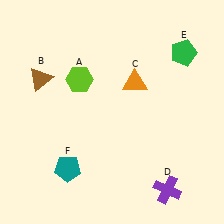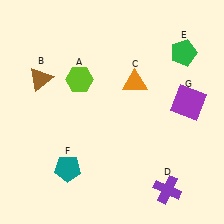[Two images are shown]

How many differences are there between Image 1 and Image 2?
There is 1 difference between the two images.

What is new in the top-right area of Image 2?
A purple square (G) was added in the top-right area of Image 2.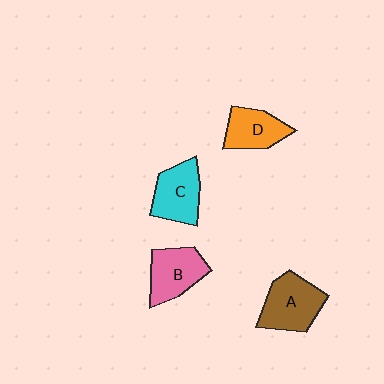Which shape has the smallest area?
Shape D (orange).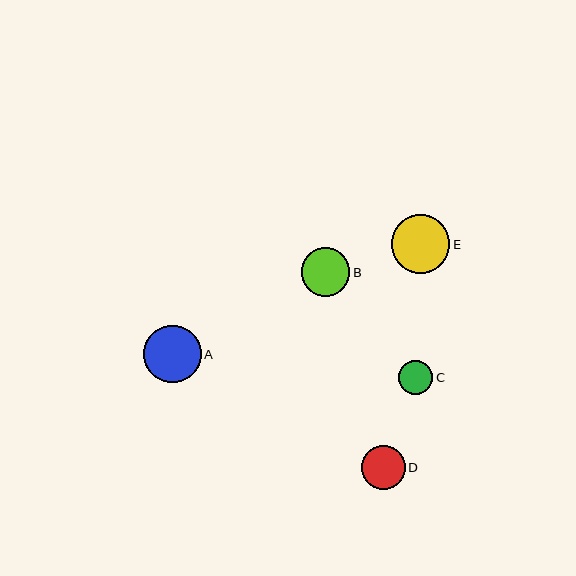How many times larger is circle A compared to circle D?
Circle A is approximately 1.3 times the size of circle D.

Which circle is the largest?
Circle E is the largest with a size of approximately 59 pixels.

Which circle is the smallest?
Circle C is the smallest with a size of approximately 34 pixels.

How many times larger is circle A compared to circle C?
Circle A is approximately 1.7 times the size of circle C.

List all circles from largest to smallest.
From largest to smallest: E, A, B, D, C.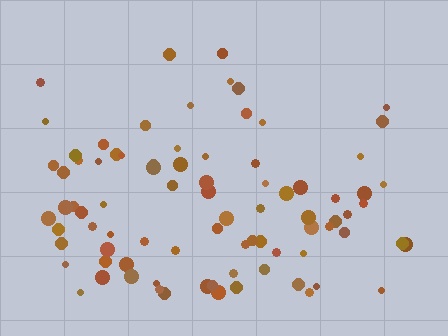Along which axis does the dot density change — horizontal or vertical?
Vertical.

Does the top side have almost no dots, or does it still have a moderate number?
Still a moderate number, just noticeably fewer than the bottom.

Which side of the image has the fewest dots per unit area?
The top.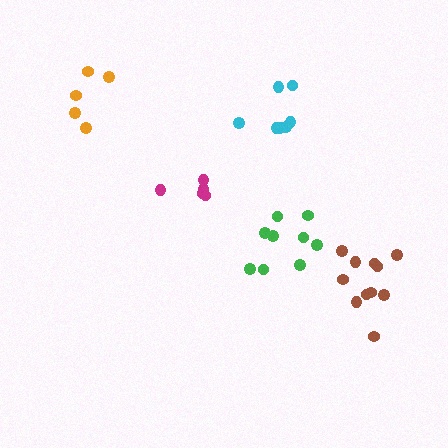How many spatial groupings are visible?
There are 5 spatial groupings.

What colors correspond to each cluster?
The clusters are colored: green, cyan, magenta, orange, brown.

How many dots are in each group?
Group 1: 9 dots, Group 2: 7 dots, Group 3: 5 dots, Group 4: 5 dots, Group 5: 11 dots (37 total).